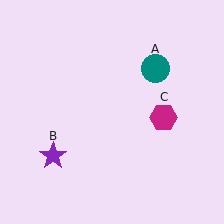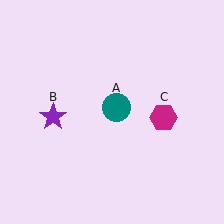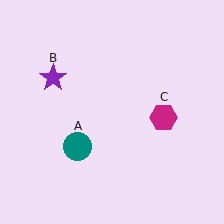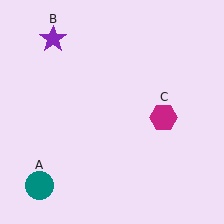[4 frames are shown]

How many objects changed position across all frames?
2 objects changed position: teal circle (object A), purple star (object B).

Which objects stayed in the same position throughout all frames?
Magenta hexagon (object C) remained stationary.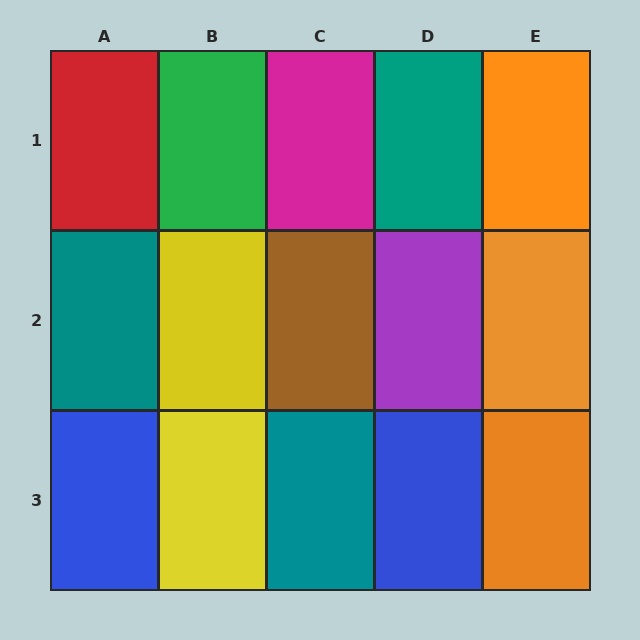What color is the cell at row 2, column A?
Teal.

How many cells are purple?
1 cell is purple.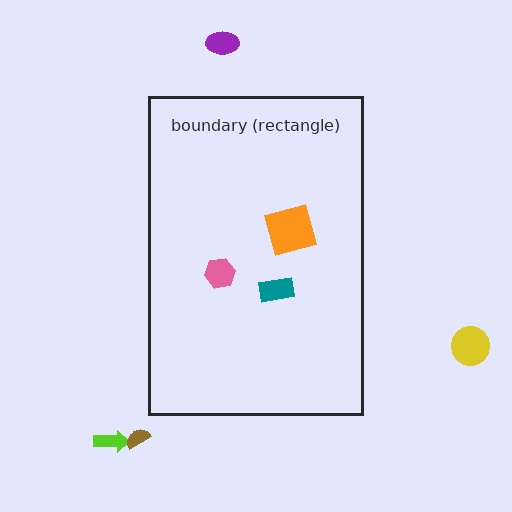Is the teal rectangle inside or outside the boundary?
Inside.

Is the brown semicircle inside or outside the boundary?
Outside.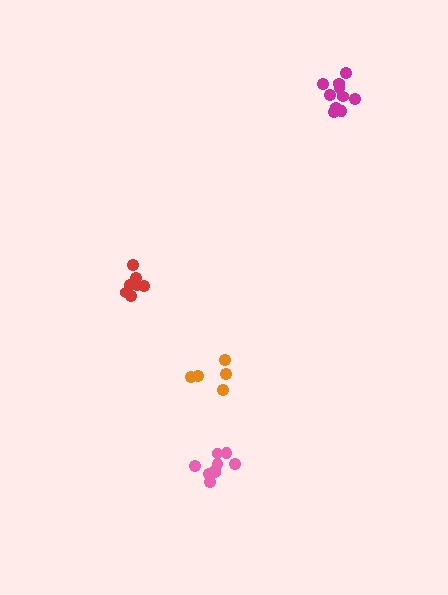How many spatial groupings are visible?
There are 4 spatial groupings.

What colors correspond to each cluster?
The clusters are colored: magenta, red, orange, pink.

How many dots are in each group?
Group 1: 10 dots, Group 2: 7 dots, Group 3: 5 dots, Group 4: 9 dots (31 total).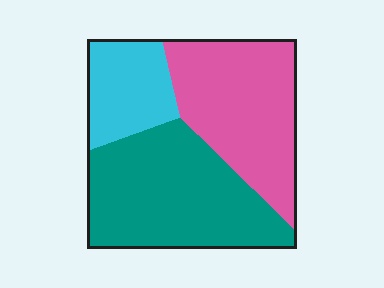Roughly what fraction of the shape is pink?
Pink takes up about three eighths (3/8) of the shape.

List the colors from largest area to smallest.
From largest to smallest: teal, pink, cyan.